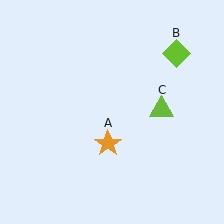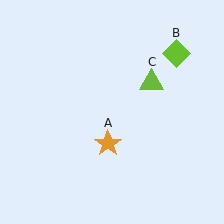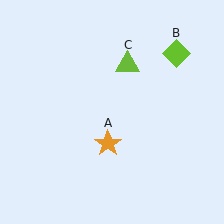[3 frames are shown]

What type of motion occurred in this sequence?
The lime triangle (object C) rotated counterclockwise around the center of the scene.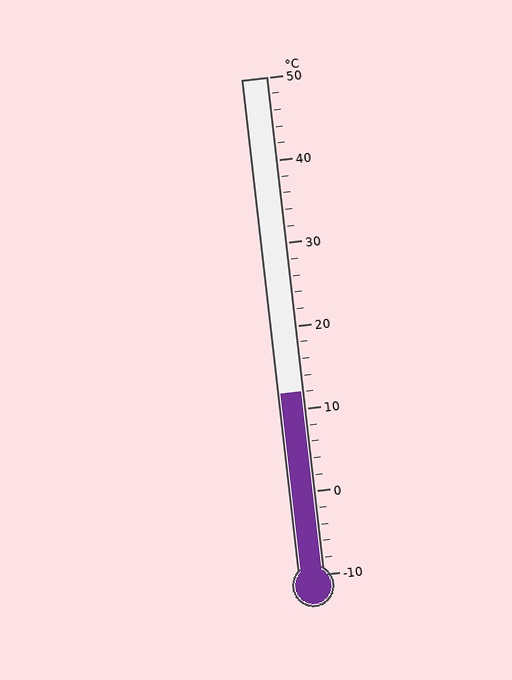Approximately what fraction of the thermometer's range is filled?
The thermometer is filled to approximately 35% of its range.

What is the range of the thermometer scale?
The thermometer scale ranges from -10°C to 50°C.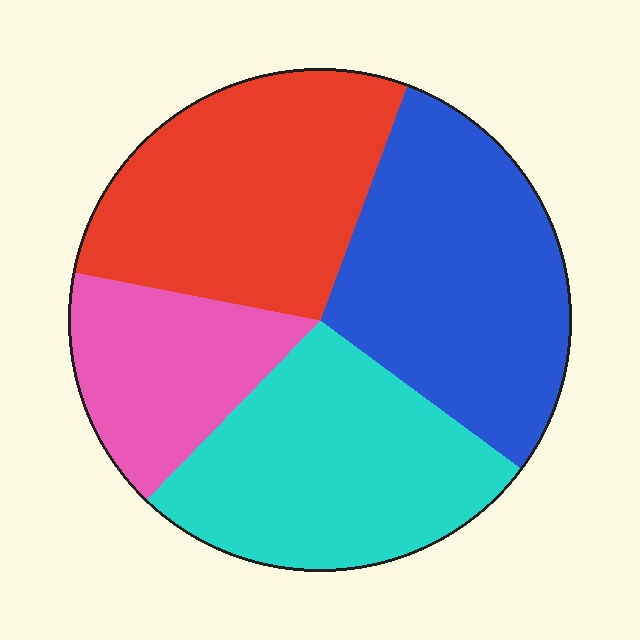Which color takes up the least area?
Pink, at roughly 15%.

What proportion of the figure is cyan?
Cyan covers 27% of the figure.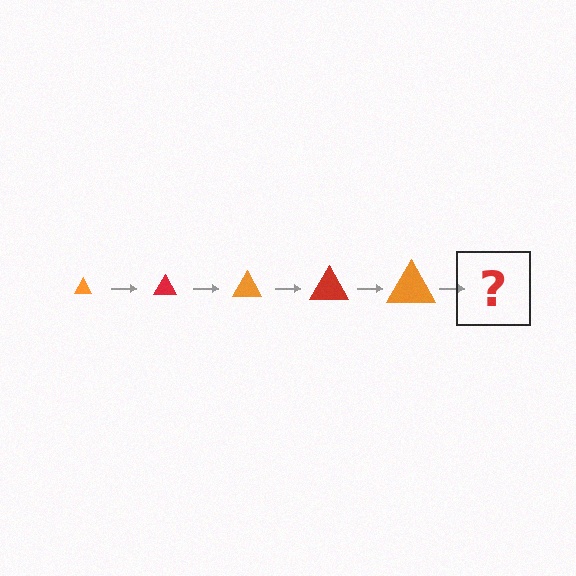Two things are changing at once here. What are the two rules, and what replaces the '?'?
The two rules are that the triangle grows larger each step and the color cycles through orange and red. The '?' should be a red triangle, larger than the previous one.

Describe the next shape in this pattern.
It should be a red triangle, larger than the previous one.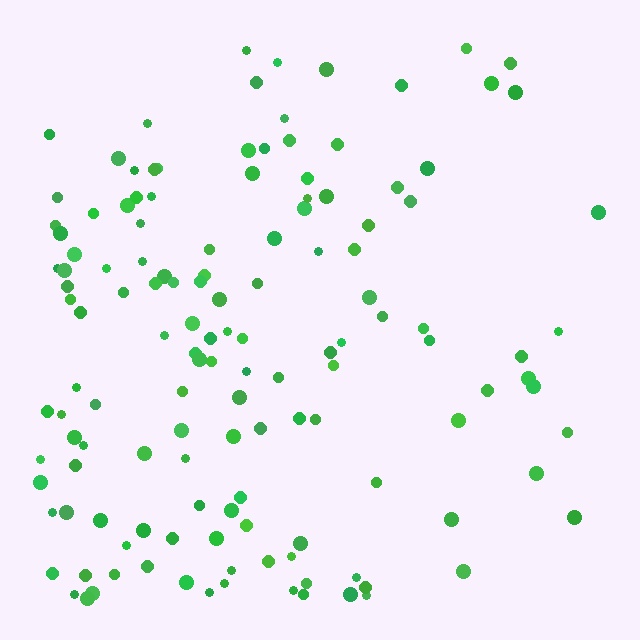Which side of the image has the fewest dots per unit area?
The right.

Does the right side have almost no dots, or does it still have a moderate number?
Still a moderate number, just noticeably fewer than the left.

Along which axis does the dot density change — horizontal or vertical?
Horizontal.